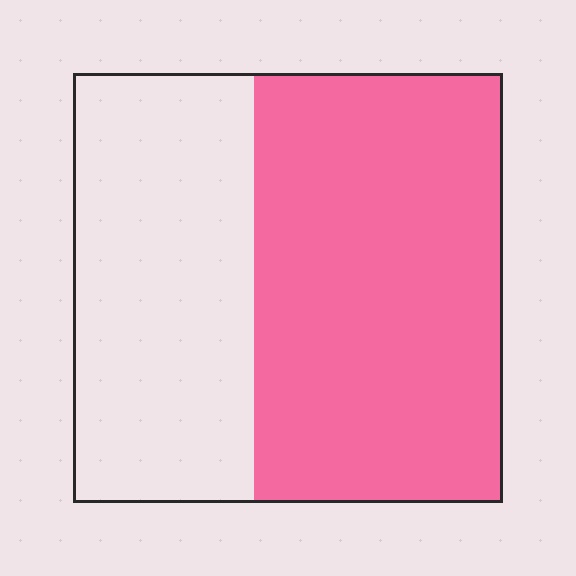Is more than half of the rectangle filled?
Yes.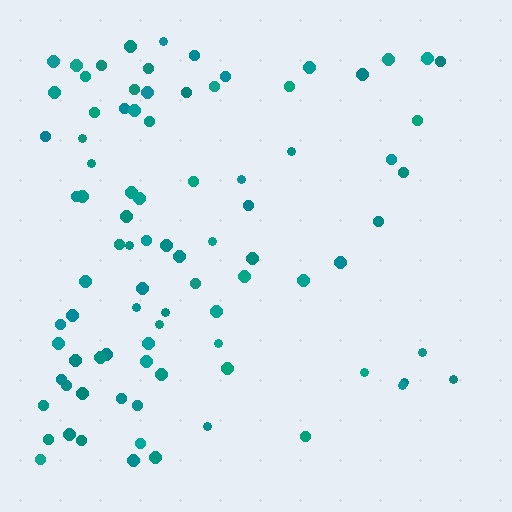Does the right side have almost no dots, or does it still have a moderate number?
Still a moderate number, just noticeably fewer than the left.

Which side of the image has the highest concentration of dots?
The left.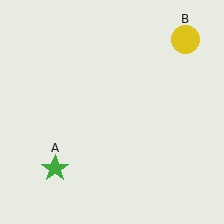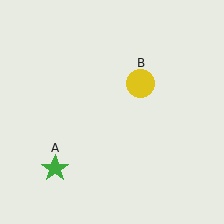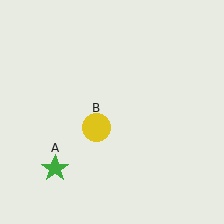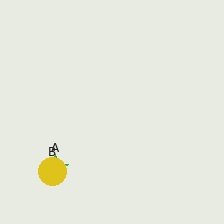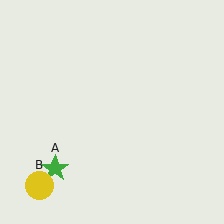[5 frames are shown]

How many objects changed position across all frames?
1 object changed position: yellow circle (object B).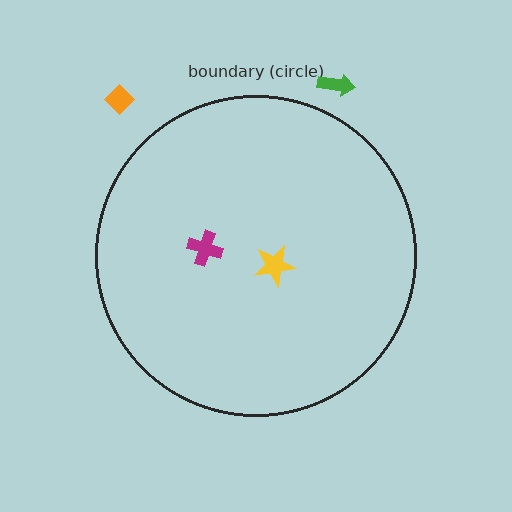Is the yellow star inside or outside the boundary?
Inside.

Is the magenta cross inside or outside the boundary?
Inside.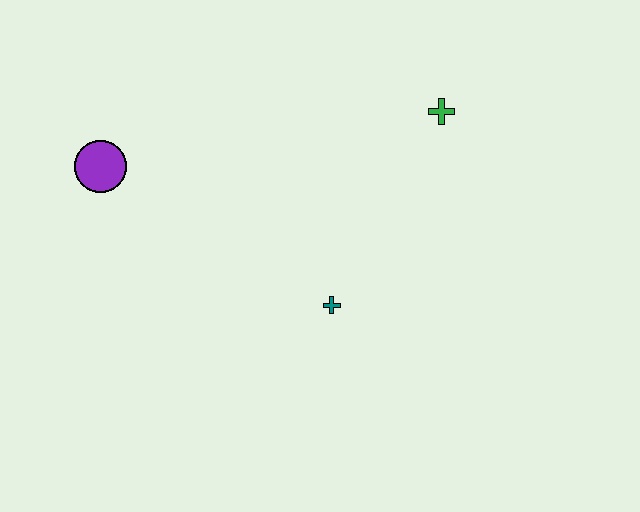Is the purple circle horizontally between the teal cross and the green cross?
No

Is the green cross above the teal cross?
Yes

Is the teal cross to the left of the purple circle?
No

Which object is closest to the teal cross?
The green cross is closest to the teal cross.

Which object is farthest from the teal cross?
The purple circle is farthest from the teal cross.